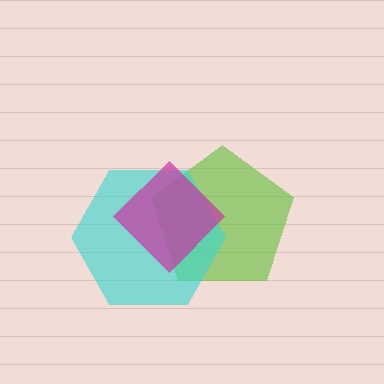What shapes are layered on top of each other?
The layered shapes are: a lime pentagon, a cyan hexagon, a magenta diamond.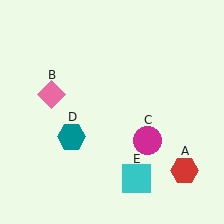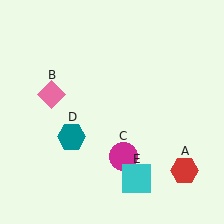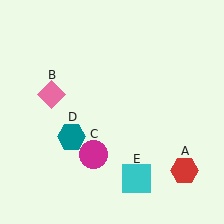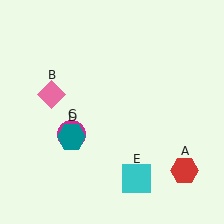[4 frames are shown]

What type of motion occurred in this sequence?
The magenta circle (object C) rotated clockwise around the center of the scene.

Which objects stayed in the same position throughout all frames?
Red hexagon (object A) and pink diamond (object B) and teal hexagon (object D) and cyan square (object E) remained stationary.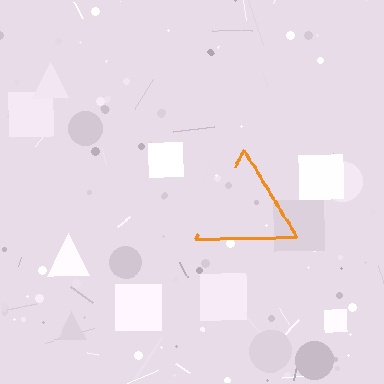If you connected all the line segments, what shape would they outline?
They would outline a triangle.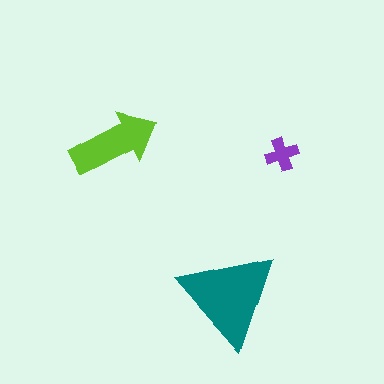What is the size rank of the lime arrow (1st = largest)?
2nd.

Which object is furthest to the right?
The purple cross is rightmost.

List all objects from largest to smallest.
The teal triangle, the lime arrow, the purple cross.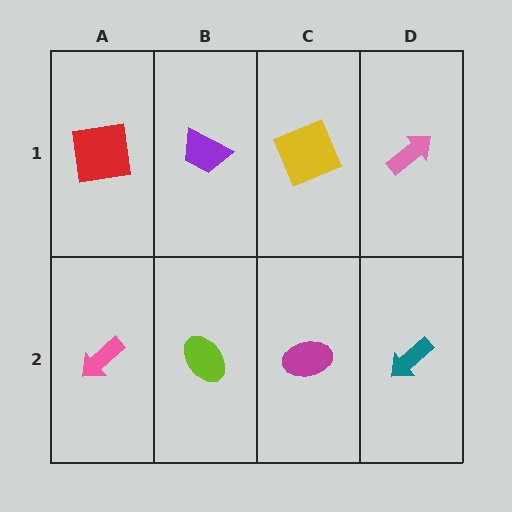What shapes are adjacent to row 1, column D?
A teal arrow (row 2, column D), a yellow square (row 1, column C).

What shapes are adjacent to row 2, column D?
A pink arrow (row 1, column D), a magenta ellipse (row 2, column C).